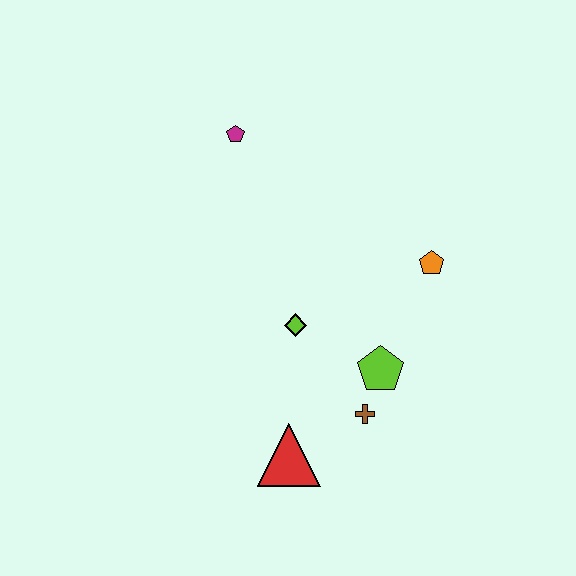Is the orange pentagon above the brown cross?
Yes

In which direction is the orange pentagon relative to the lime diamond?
The orange pentagon is to the right of the lime diamond.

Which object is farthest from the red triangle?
The magenta pentagon is farthest from the red triangle.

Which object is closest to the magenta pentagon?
The lime diamond is closest to the magenta pentagon.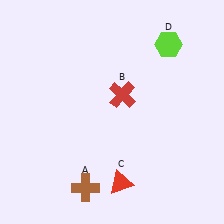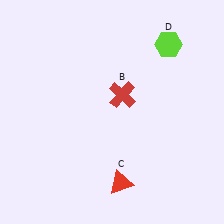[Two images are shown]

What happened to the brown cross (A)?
The brown cross (A) was removed in Image 2. It was in the bottom-left area of Image 1.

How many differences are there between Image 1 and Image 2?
There is 1 difference between the two images.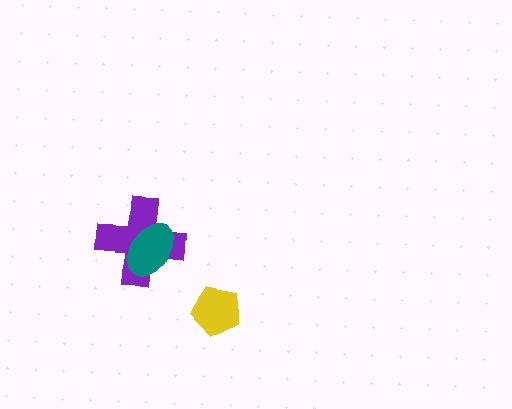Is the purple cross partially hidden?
Yes, it is partially covered by another shape.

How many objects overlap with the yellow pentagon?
0 objects overlap with the yellow pentagon.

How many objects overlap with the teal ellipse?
1 object overlaps with the teal ellipse.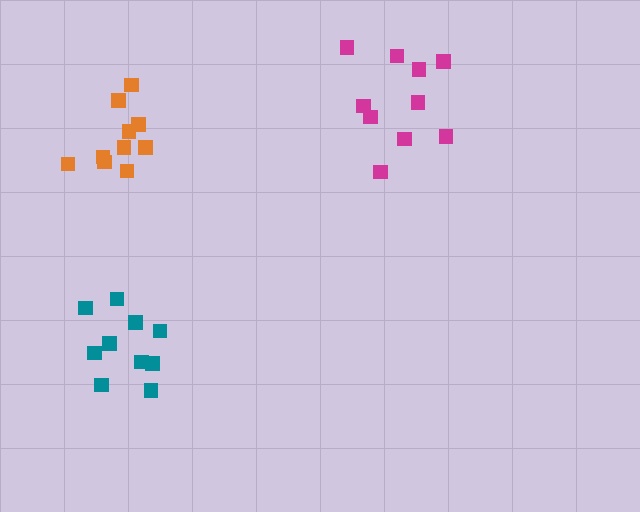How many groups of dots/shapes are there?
There are 3 groups.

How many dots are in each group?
Group 1: 10 dots, Group 2: 10 dots, Group 3: 10 dots (30 total).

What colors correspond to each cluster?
The clusters are colored: magenta, teal, orange.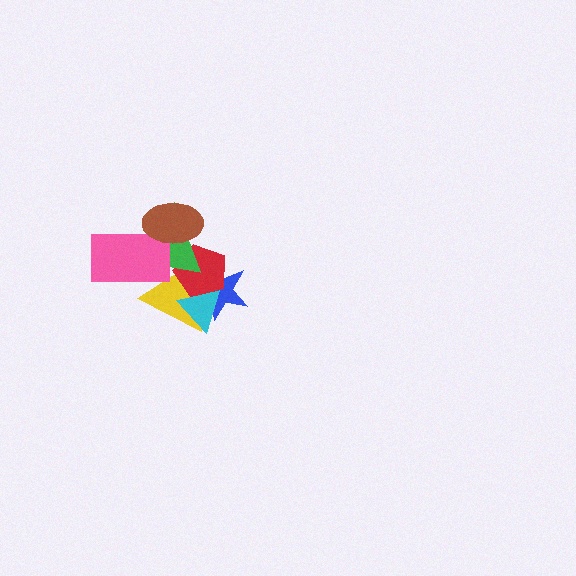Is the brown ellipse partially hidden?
No, no other shape covers it.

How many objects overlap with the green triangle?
4 objects overlap with the green triangle.